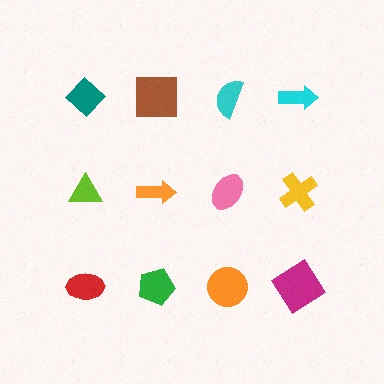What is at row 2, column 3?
A pink ellipse.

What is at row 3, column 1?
A red ellipse.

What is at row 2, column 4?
A yellow cross.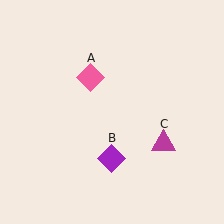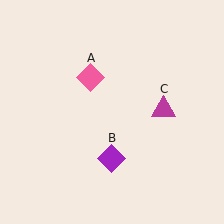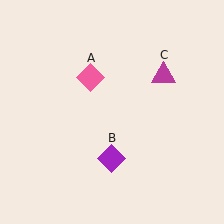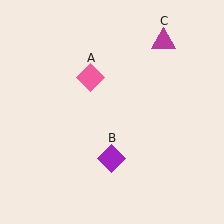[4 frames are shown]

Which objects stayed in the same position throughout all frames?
Pink diamond (object A) and purple diamond (object B) remained stationary.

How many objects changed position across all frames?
1 object changed position: magenta triangle (object C).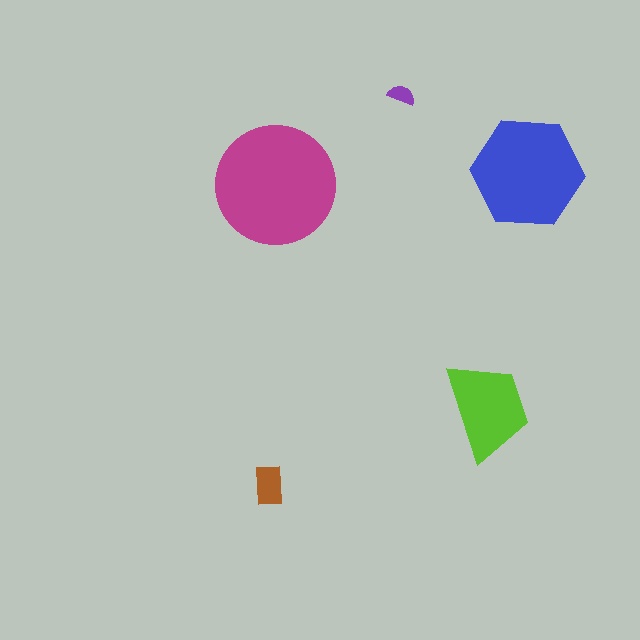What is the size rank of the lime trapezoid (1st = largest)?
3rd.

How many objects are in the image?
There are 5 objects in the image.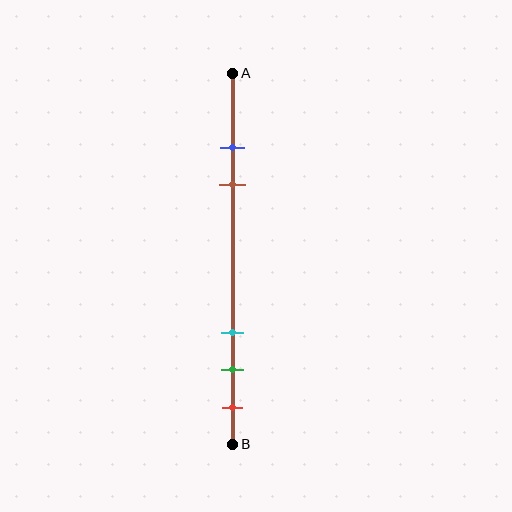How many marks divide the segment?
There are 5 marks dividing the segment.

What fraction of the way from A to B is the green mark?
The green mark is approximately 80% (0.8) of the way from A to B.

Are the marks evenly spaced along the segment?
No, the marks are not evenly spaced.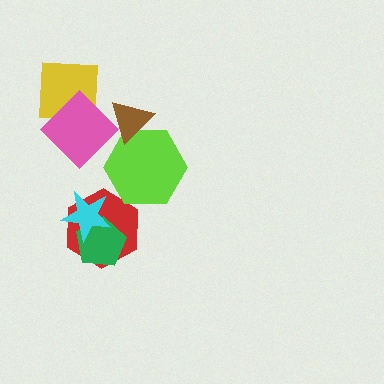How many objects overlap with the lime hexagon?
1 object overlaps with the lime hexagon.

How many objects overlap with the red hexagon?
2 objects overlap with the red hexagon.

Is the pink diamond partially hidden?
Yes, it is partially covered by another shape.